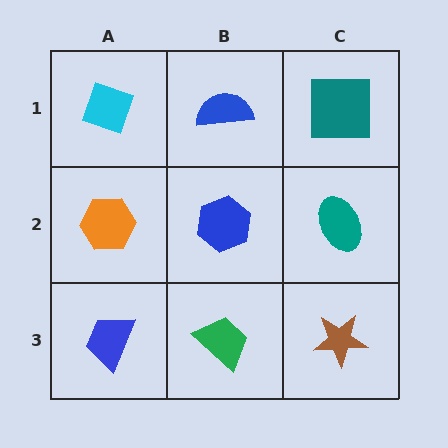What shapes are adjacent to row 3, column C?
A teal ellipse (row 2, column C), a green trapezoid (row 3, column B).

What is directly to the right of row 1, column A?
A blue semicircle.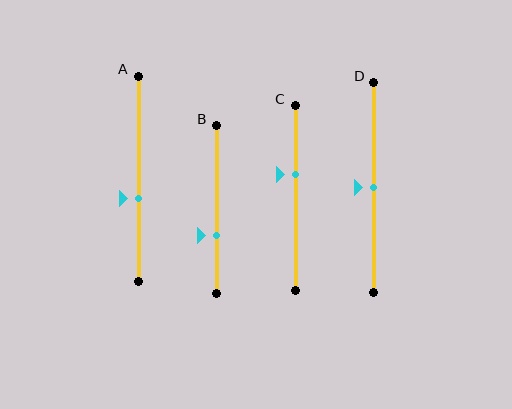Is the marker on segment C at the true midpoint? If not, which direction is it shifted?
No, the marker on segment C is shifted upward by about 13% of the segment length.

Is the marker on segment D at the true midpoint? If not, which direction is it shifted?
Yes, the marker on segment D is at the true midpoint.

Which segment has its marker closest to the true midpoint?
Segment D has its marker closest to the true midpoint.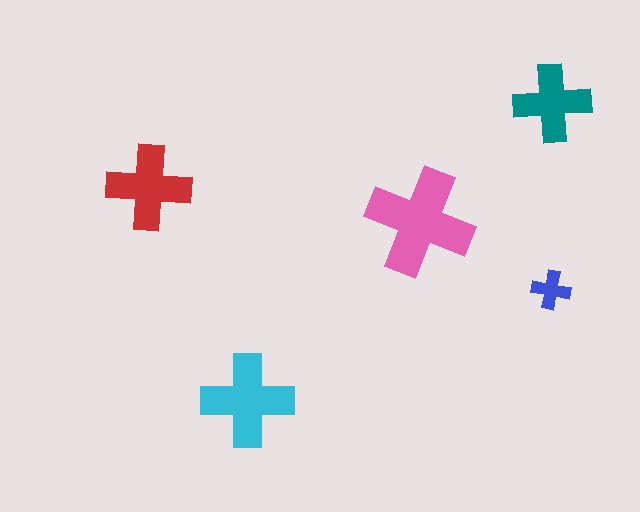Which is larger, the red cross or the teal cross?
The red one.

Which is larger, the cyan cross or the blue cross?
The cyan one.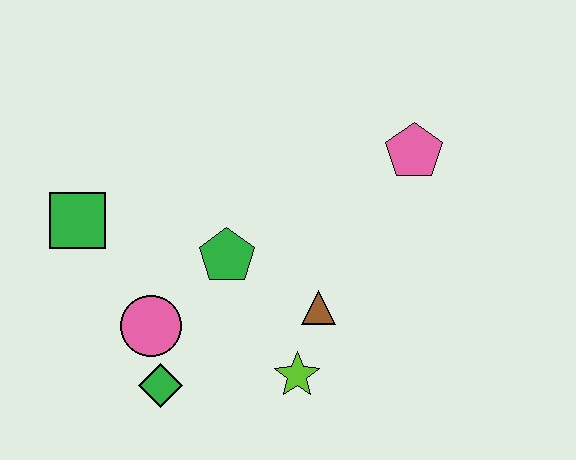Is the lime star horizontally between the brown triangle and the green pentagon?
Yes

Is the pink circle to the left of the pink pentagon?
Yes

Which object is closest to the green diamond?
The pink circle is closest to the green diamond.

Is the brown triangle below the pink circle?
No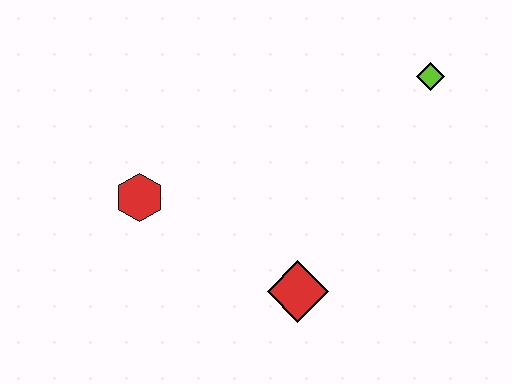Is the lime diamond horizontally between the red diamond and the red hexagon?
No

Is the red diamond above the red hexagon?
No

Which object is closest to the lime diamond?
The red diamond is closest to the lime diamond.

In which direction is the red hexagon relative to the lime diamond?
The red hexagon is to the left of the lime diamond.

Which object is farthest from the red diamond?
The lime diamond is farthest from the red diamond.